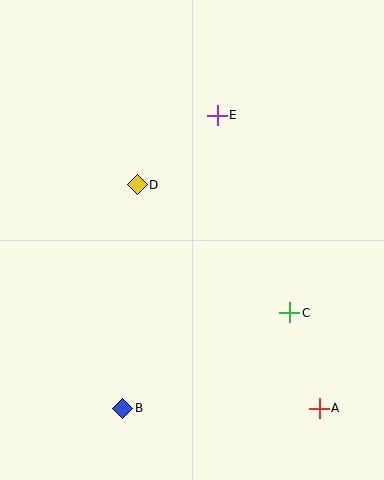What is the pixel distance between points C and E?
The distance between C and E is 211 pixels.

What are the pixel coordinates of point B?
Point B is at (123, 408).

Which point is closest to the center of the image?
Point D at (137, 185) is closest to the center.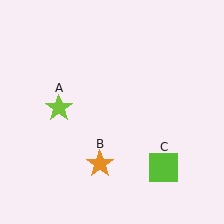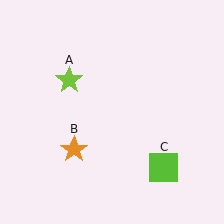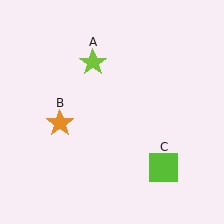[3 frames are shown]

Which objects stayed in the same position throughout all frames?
Lime square (object C) remained stationary.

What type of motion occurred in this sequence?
The lime star (object A), orange star (object B) rotated clockwise around the center of the scene.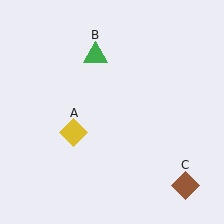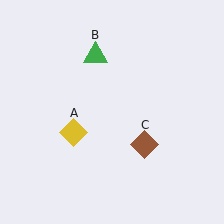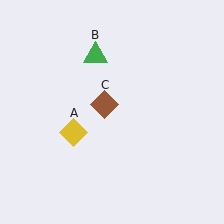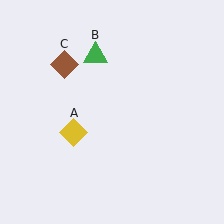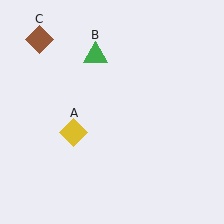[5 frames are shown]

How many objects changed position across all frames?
1 object changed position: brown diamond (object C).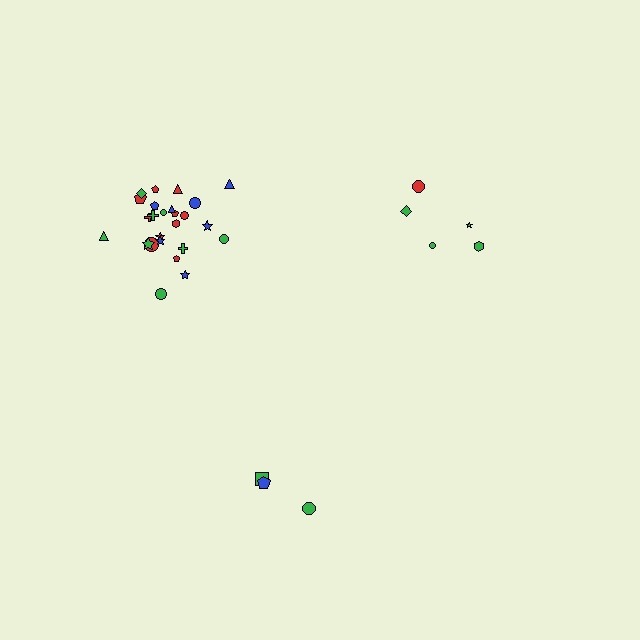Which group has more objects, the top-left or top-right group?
The top-left group.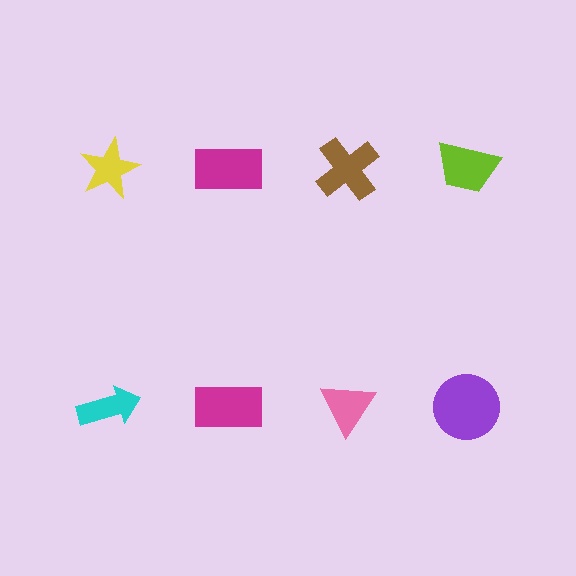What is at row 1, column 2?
A magenta rectangle.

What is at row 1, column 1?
A yellow star.